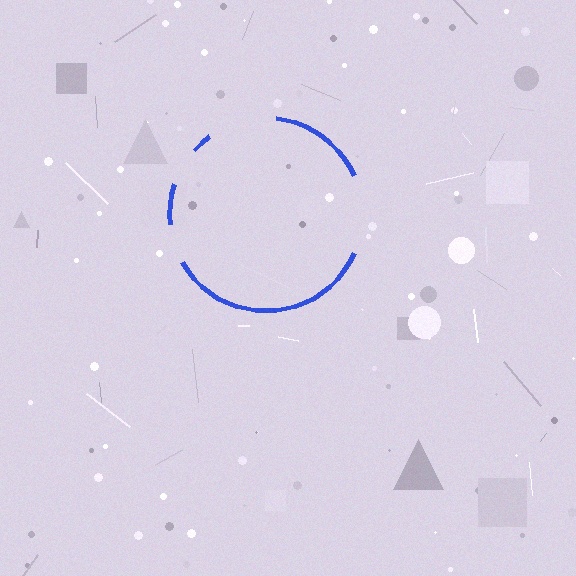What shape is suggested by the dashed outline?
The dashed outline suggests a circle.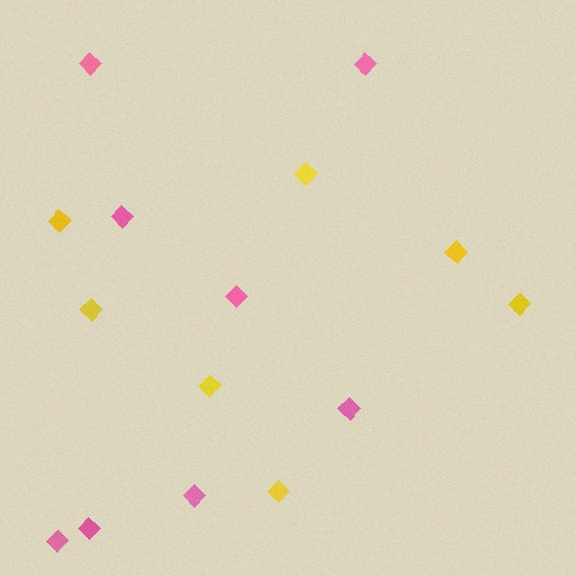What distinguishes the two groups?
There are 2 groups: one group of pink diamonds (8) and one group of yellow diamonds (7).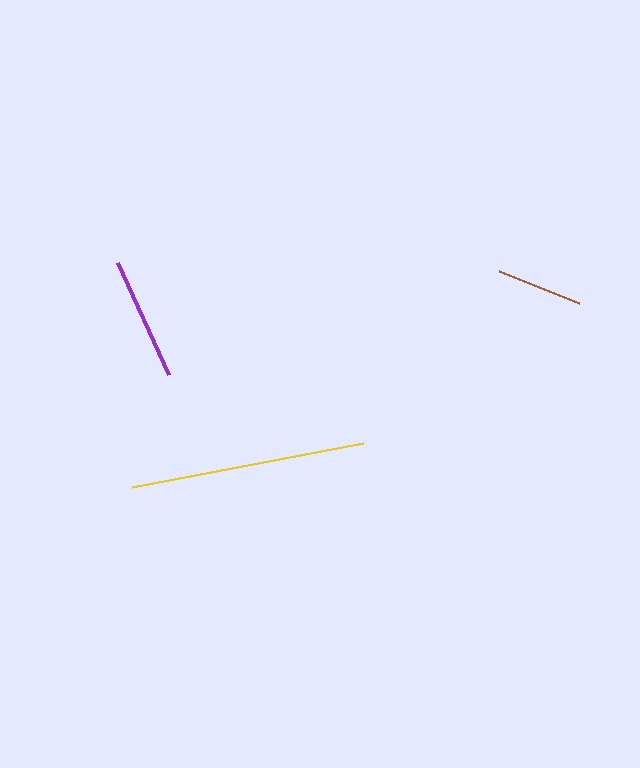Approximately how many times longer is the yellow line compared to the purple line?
The yellow line is approximately 1.9 times the length of the purple line.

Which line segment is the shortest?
The brown line is the shortest at approximately 87 pixels.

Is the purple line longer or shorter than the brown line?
The purple line is longer than the brown line.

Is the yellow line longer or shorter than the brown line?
The yellow line is longer than the brown line.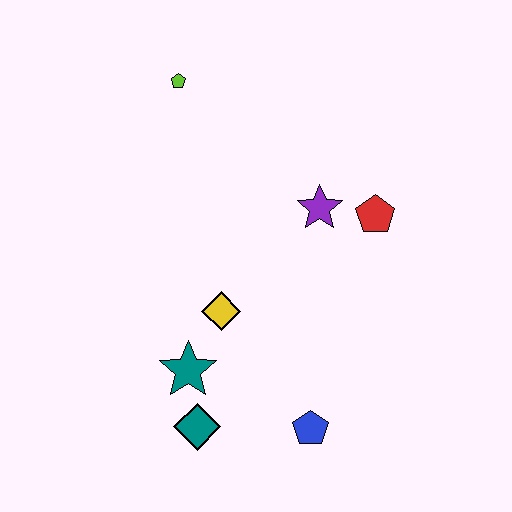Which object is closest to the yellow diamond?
The teal star is closest to the yellow diamond.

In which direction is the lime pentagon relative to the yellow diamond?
The lime pentagon is above the yellow diamond.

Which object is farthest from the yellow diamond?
The lime pentagon is farthest from the yellow diamond.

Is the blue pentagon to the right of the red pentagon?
No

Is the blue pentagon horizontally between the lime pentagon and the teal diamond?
No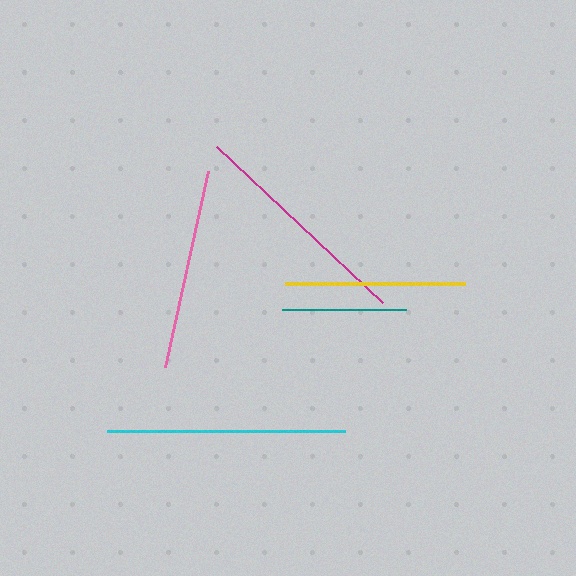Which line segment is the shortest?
The teal line is the shortest at approximately 125 pixels.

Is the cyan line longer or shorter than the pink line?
The cyan line is longer than the pink line.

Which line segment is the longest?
The cyan line is the longest at approximately 238 pixels.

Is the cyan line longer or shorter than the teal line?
The cyan line is longer than the teal line.